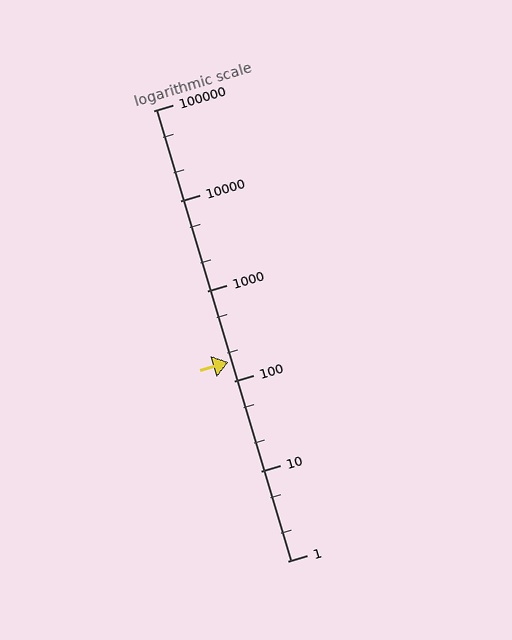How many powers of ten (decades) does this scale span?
The scale spans 5 decades, from 1 to 100000.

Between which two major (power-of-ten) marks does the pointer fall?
The pointer is between 100 and 1000.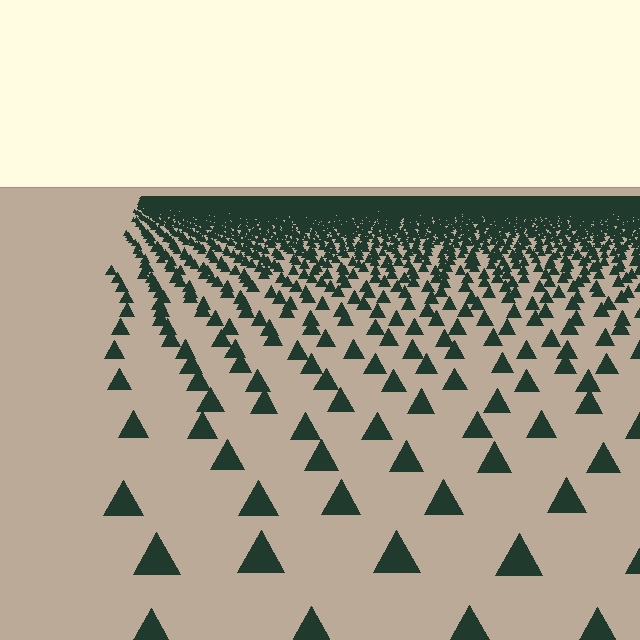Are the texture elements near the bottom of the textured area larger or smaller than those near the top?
Larger. Near the bottom, elements are closer to the viewer and appear at a bigger on-screen size.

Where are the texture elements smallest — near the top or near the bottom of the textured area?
Near the top.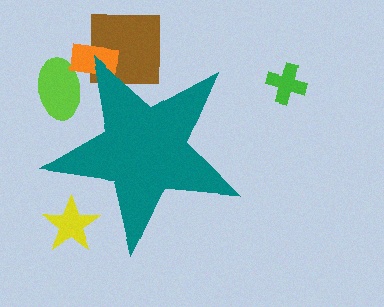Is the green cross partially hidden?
No, the green cross is fully visible.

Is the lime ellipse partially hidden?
Yes, the lime ellipse is partially hidden behind the teal star.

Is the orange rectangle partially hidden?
Yes, the orange rectangle is partially hidden behind the teal star.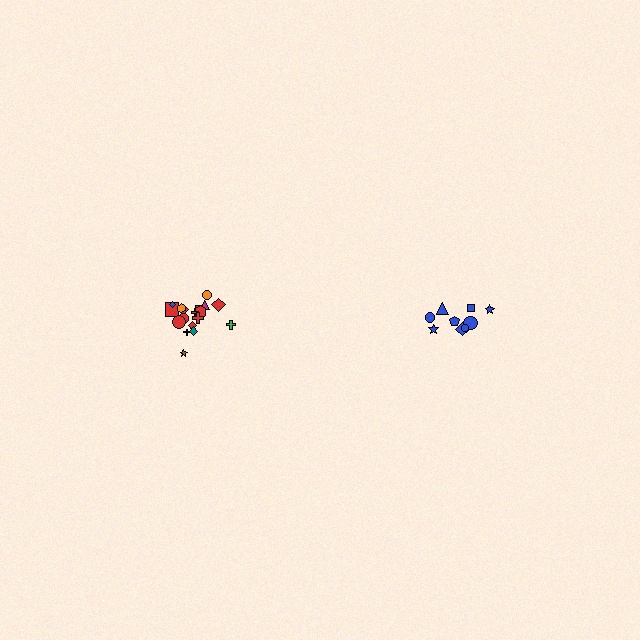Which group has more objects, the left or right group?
The left group.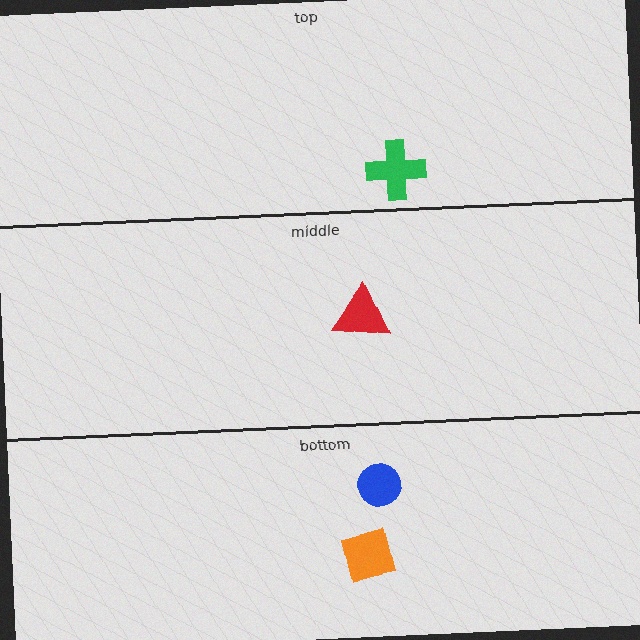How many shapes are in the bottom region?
2.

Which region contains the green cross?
The top region.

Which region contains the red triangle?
The middle region.